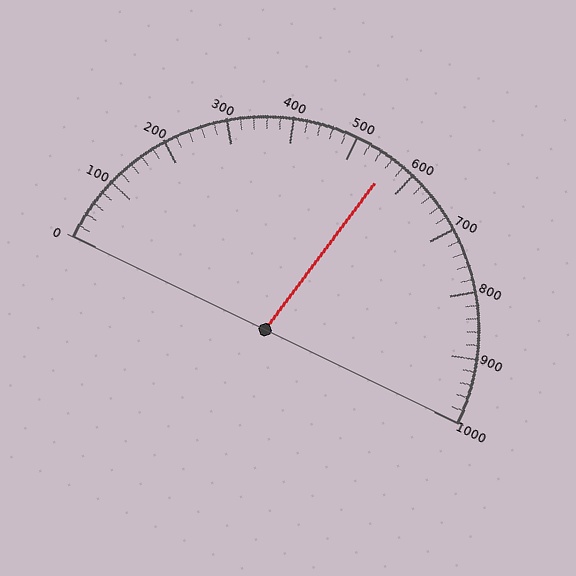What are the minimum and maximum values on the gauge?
The gauge ranges from 0 to 1000.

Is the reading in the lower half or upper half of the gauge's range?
The reading is in the upper half of the range (0 to 1000).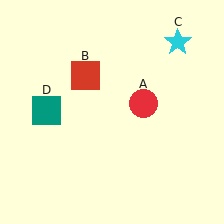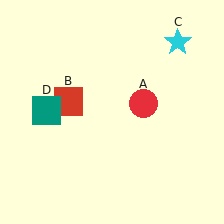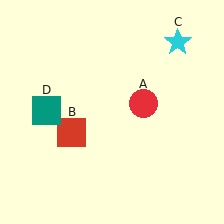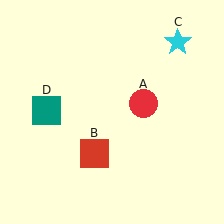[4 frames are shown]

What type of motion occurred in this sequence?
The red square (object B) rotated counterclockwise around the center of the scene.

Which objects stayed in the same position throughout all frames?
Red circle (object A) and cyan star (object C) and teal square (object D) remained stationary.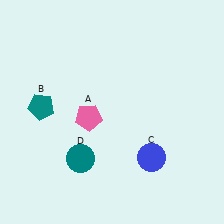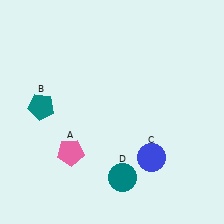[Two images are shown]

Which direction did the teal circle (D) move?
The teal circle (D) moved right.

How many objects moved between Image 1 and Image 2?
2 objects moved between the two images.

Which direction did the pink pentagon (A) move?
The pink pentagon (A) moved down.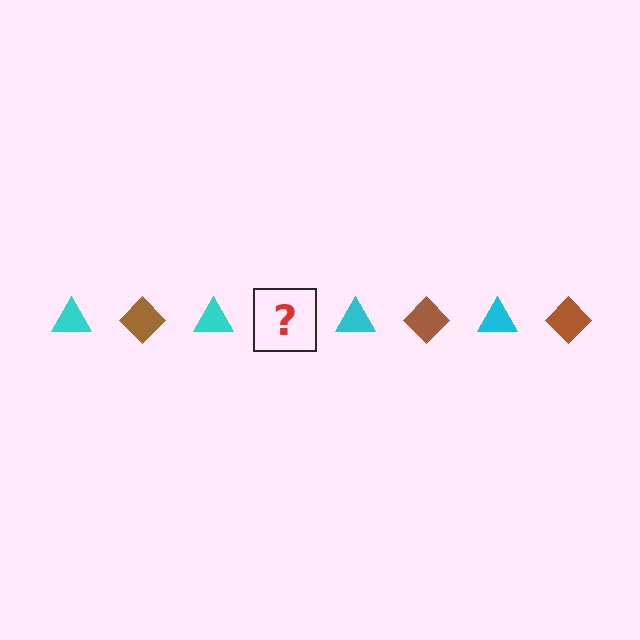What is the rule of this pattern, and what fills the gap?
The rule is that the pattern alternates between cyan triangle and brown diamond. The gap should be filled with a brown diamond.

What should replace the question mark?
The question mark should be replaced with a brown diamond.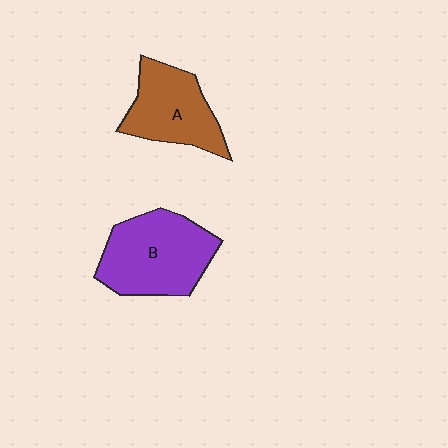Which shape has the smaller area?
Shape A (brown).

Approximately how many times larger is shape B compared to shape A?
Approximately 1.3 times.